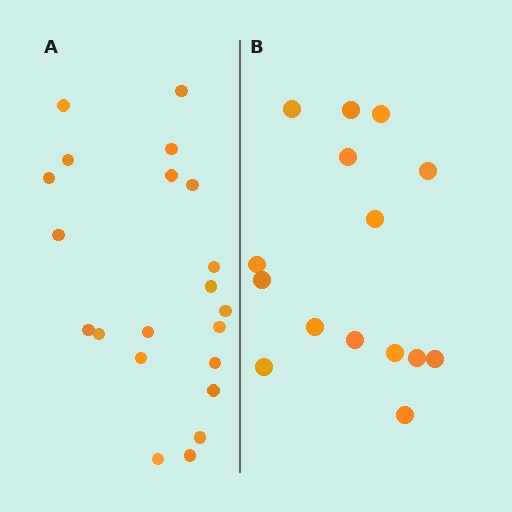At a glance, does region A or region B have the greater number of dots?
Region A (the left region) has more dots.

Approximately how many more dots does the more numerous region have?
Region A has about 6 more dots than region B.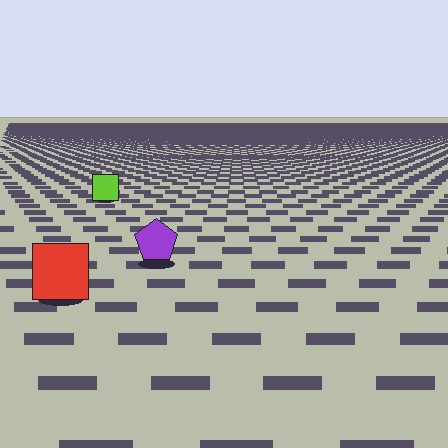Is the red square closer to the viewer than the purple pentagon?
Yes. The red square is closer — you can tell from the texture gradient: the ground texture is coarser near it.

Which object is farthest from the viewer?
The lime square is farthest from the viewer. It appears smaller and the ground texture around it is denser.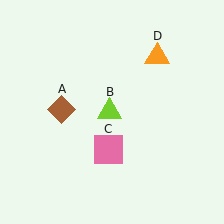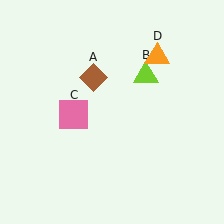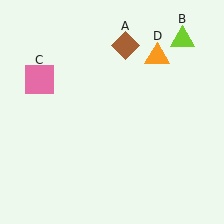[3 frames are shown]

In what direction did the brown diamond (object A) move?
The brown diamond (object A) moved up and to the right.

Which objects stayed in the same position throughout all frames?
Orange triangle (object D) remained stationary.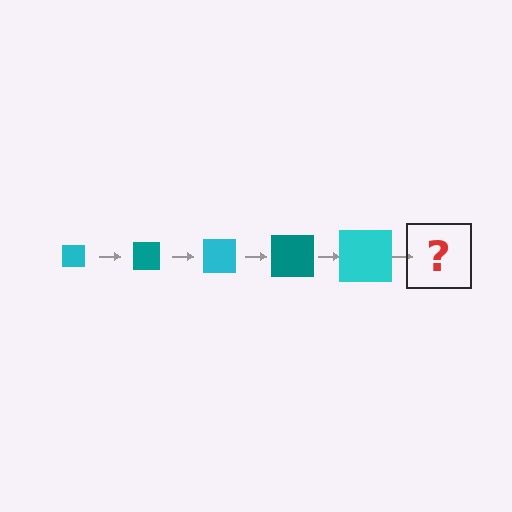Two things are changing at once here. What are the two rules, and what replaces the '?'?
The two rules are that the square grows larger each step and the color cycles through cyan and teal. The '?' should be a teal square, larger than the previous one.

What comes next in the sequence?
The next element should be a teal square, larger than the previous one.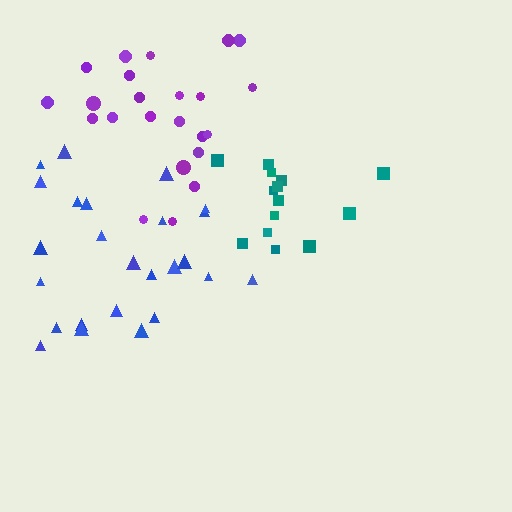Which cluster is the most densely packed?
Teal.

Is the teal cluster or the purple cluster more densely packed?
Teal.